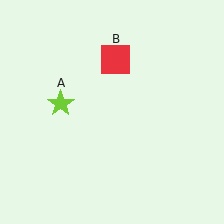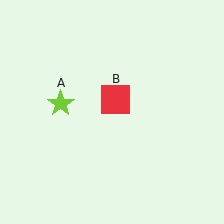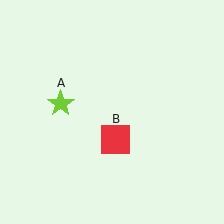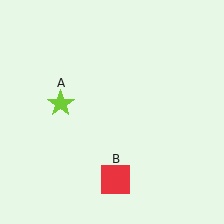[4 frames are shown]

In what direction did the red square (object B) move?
The red square (object B) moved down.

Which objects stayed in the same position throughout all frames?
Lime star (object A) remained stationary.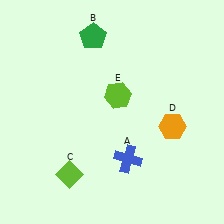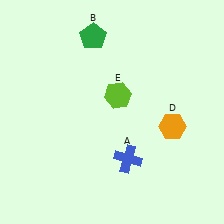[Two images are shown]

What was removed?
The lime diamond (C) was removed in Image 2.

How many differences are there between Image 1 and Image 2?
There is 1 difference between the two images.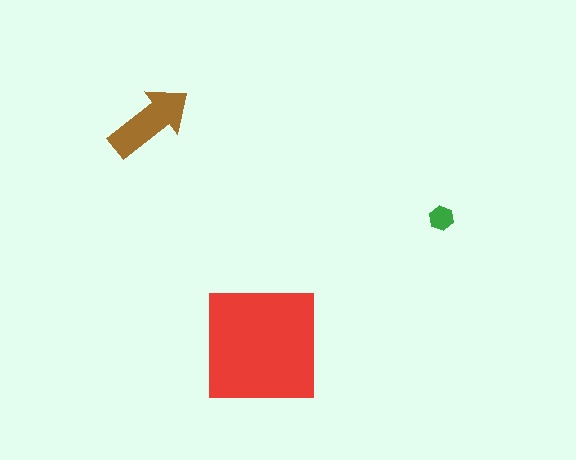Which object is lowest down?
The red square is bottommost.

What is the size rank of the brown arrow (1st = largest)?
2nd.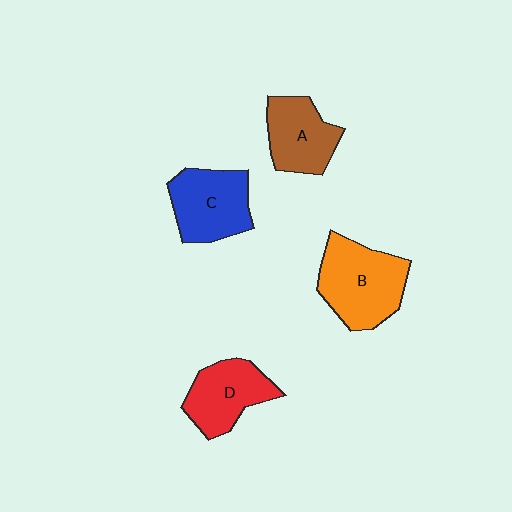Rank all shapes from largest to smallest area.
From largest to smallest: B (orange), C (blue), D (red), A (brown).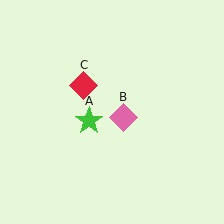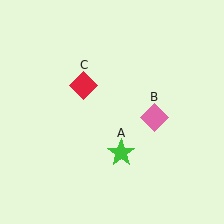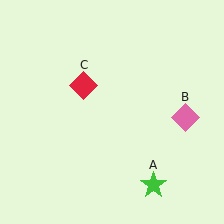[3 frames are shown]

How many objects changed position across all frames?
2 objects changed position: green star (object A), pink diamond (object B).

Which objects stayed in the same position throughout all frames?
Red diamond (object C) remained stationary.